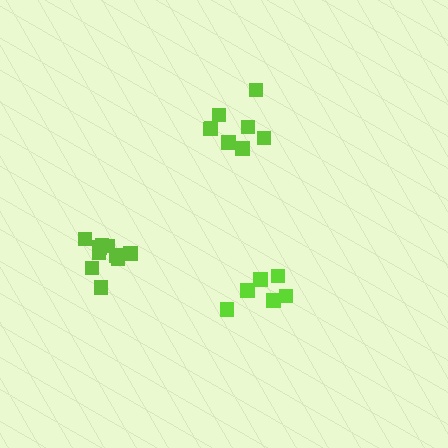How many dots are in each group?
Group 1: 6 dots, Group 2: 8 dots, Group 3: 10 dots (24 total).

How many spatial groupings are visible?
There are 3 spatial groupings.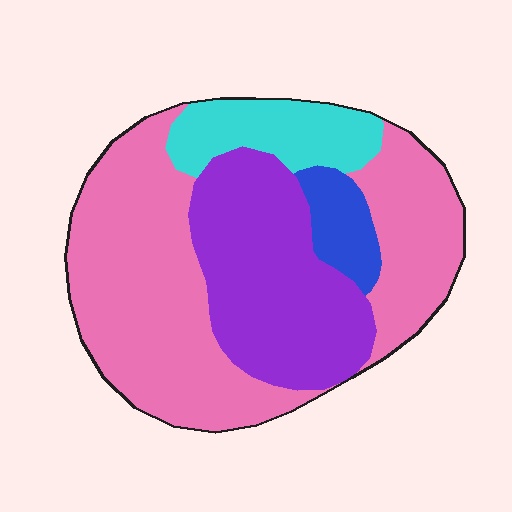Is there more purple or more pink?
Pink.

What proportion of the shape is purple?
Purple covers 29% of the shape.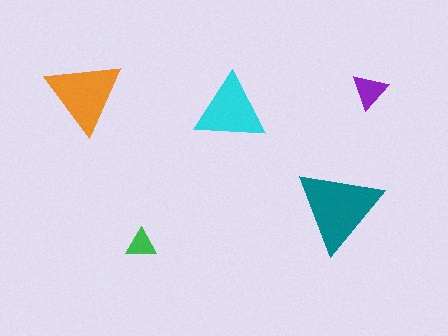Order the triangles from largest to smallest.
the teal one, the orange one, the cyan one, the purple one, the green one.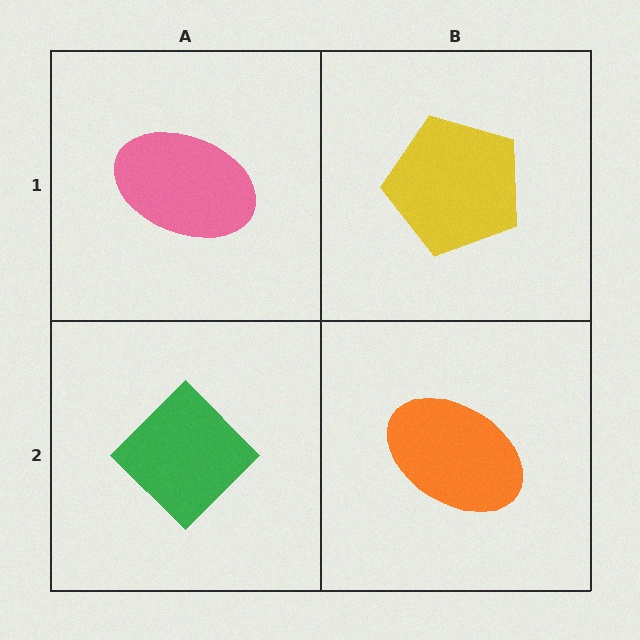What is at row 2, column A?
A green diamond.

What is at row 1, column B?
A yellow pentagon.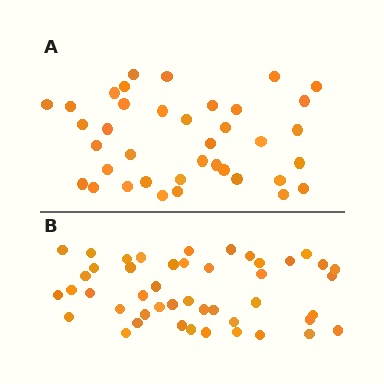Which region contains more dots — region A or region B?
Region B (the bottom region) has more dots.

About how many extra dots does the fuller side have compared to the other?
Region B has roughly 8 or so more dots than region A.